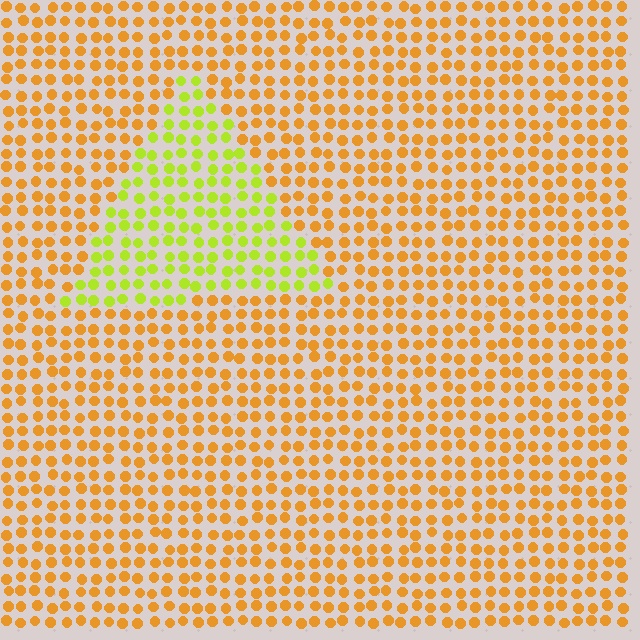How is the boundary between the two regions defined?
The boundary is defined purely by a slight shift in hue (about 44 degrees). Spacing, size, and orientation are identical on both sides.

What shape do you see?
I see a triangle.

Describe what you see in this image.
The image is filled with small orange elements in a uniform arrangement. A triangle-shaped region is visible where the elements are tinted to a slightly different hue, forming a subtle color boundary.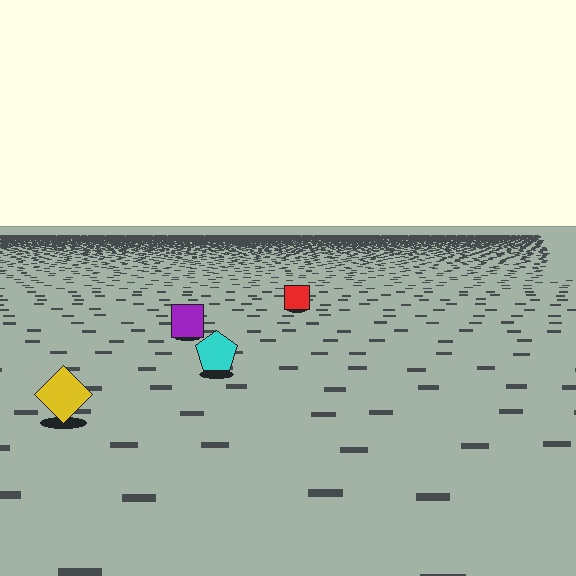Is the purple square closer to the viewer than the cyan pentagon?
No. The cyan pentagon is closer — you can tell from the texture gradient: the ground texture is coarser near it.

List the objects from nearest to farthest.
From nearest to farthest: the yellow diamond, the cyan pentagon, the purple square, the red square.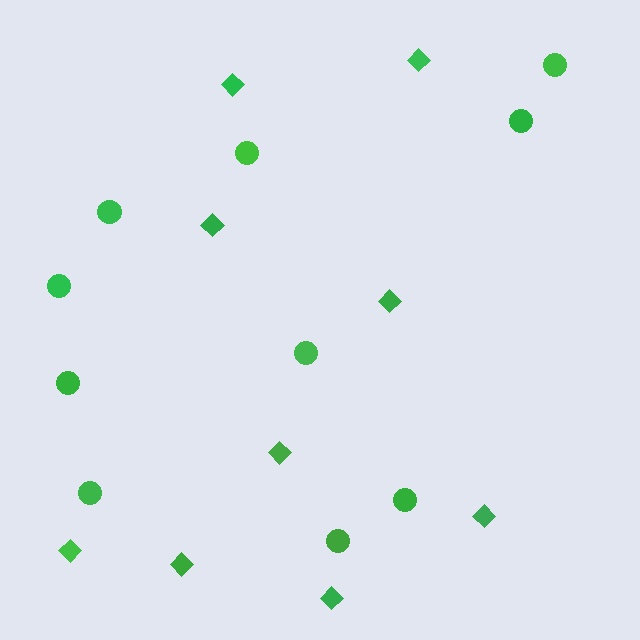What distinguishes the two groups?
There are 2 groups: one group of diamonds (9) and one group of circles (10).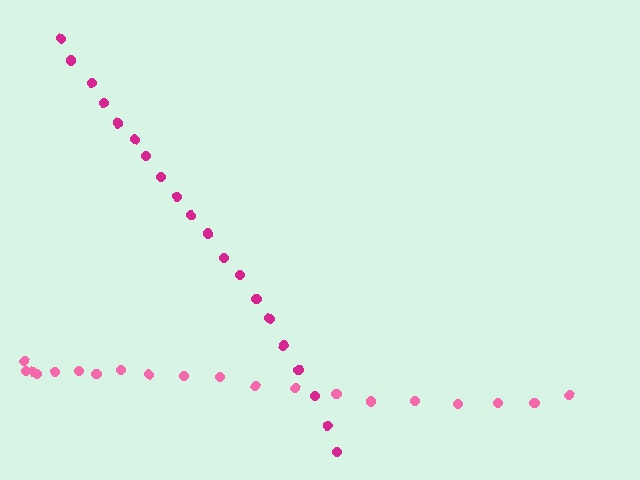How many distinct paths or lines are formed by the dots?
There are 2 distinct paths.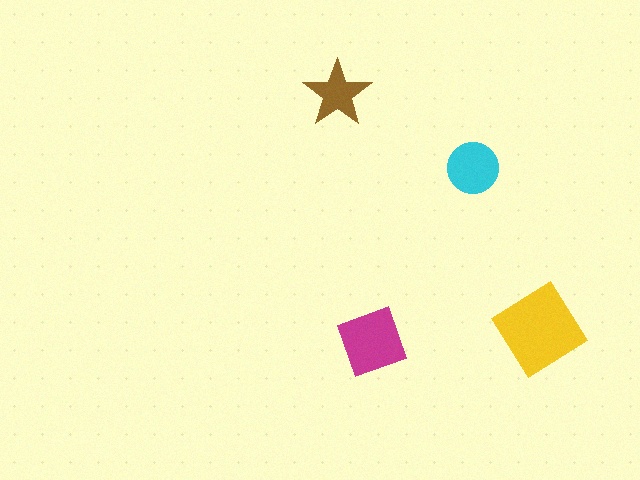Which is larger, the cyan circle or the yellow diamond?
The yellow diamond.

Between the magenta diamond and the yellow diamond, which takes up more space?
The yellow diamond.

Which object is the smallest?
The brown star.